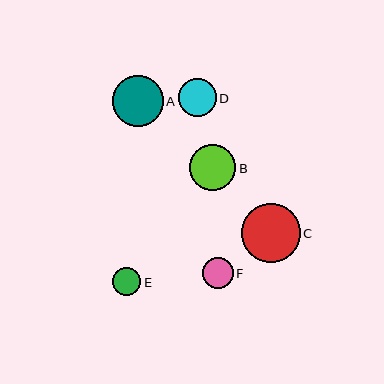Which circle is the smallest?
Circle E is the smallest with a size of approximately 28 pixels.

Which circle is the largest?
Circle C is the largest with a size of approximately 58 pixels.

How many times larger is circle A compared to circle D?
Circle A is approximately 1.4 times the size of circle D.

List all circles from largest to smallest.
From largest to smallest: C, A, B, D, F, E.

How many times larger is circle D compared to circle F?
Circle D is approximately 1.2 times the size of circle F.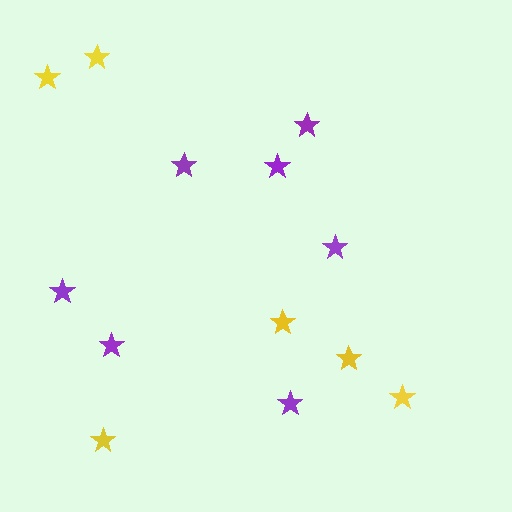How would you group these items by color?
There are 2 groups: one group of purple stars (7) and one group of yellow stars (6).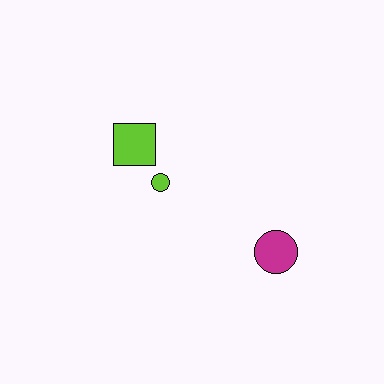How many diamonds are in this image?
There are no diamonds.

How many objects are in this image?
There are 3 objects.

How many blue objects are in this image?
There are no blue objects.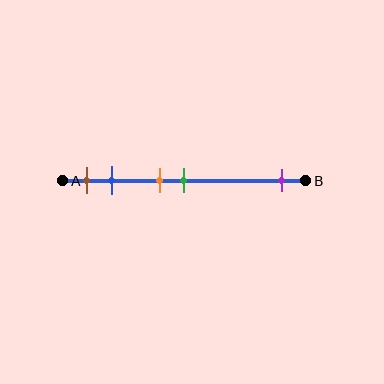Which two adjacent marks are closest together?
The orange and green marks are the closest adjacent pair.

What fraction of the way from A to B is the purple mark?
The purple mark is approximately 90% (0.9) of the way from A to B.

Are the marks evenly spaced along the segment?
No, the marks are not evenly spaced.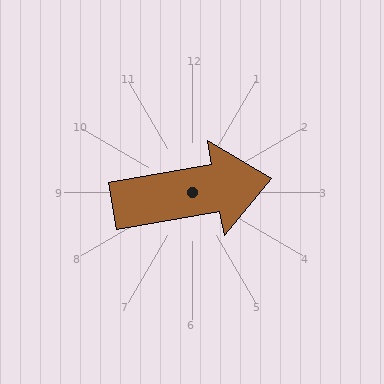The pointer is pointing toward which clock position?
Roughly 3 o'clock.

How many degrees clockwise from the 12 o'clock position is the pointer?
Approximately 80 degrees.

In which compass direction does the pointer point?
East.